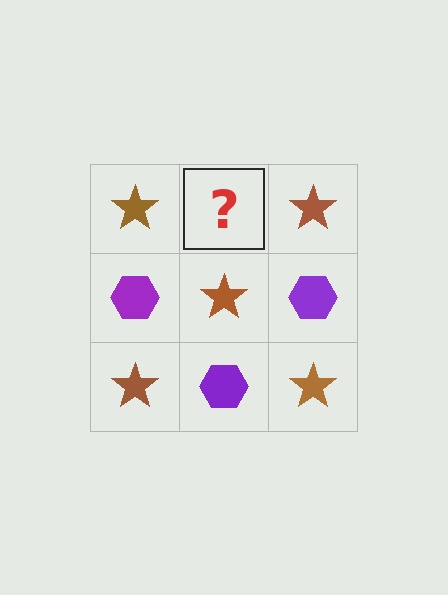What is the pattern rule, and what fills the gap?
The rule is that it alternates brown star and purple hexagon in a checkerboard pattern. The gap should be filled with a purple hexagon.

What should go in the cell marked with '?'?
The missing cell should contain a purple hexagon.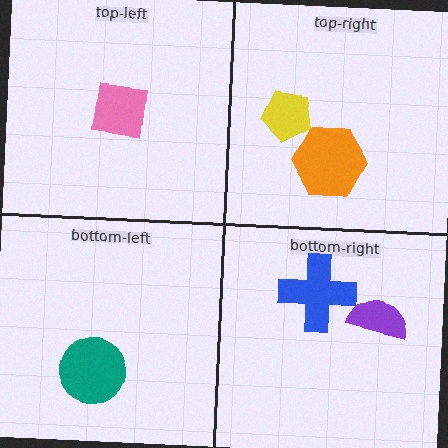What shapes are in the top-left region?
The pink square.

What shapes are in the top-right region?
The orange hexagon, the yellow pentagon.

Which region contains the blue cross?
The bottom-right region.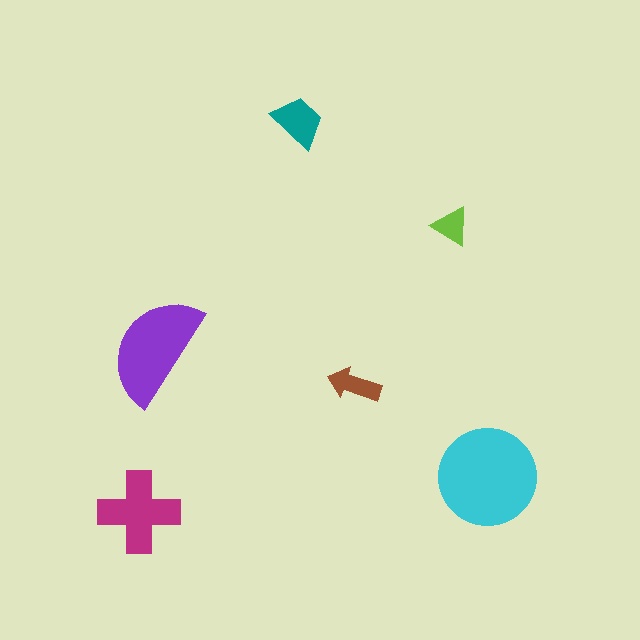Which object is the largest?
The cyan circle.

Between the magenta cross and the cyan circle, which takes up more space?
The cyan circle.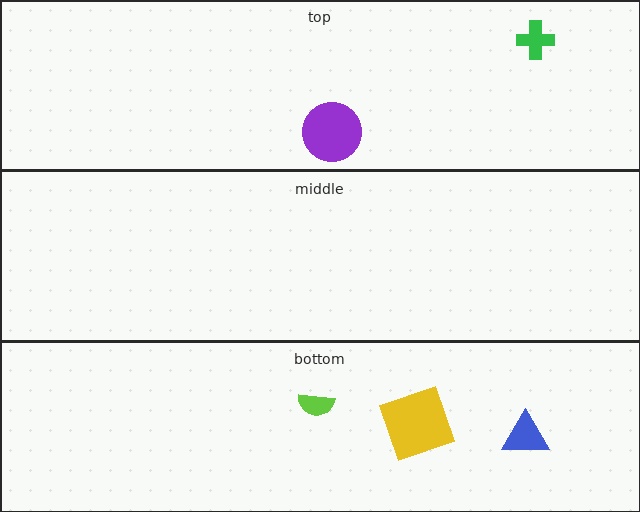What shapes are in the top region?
The purple circle, the green cross.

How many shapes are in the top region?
2.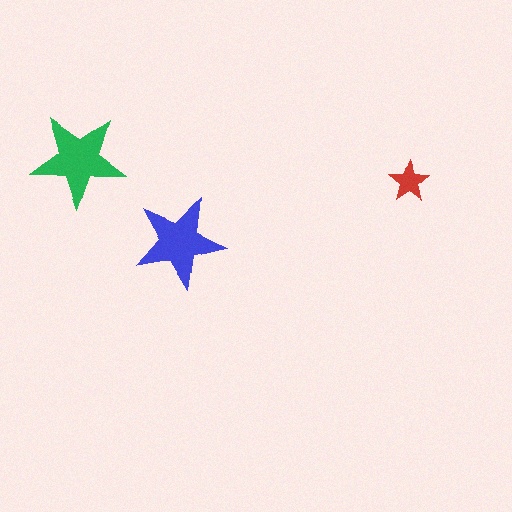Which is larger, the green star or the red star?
The green one.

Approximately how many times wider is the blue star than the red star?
About 2 times wider.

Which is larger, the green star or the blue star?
The green one.